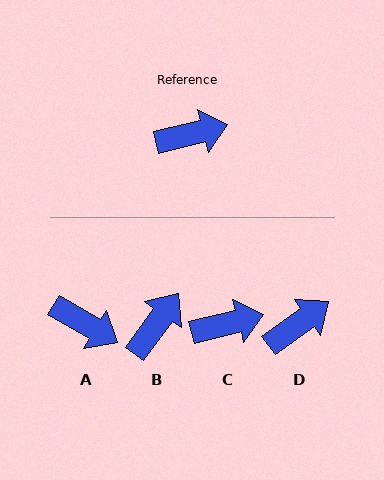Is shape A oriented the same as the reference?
No, it is off by about 45 degrees.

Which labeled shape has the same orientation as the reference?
C.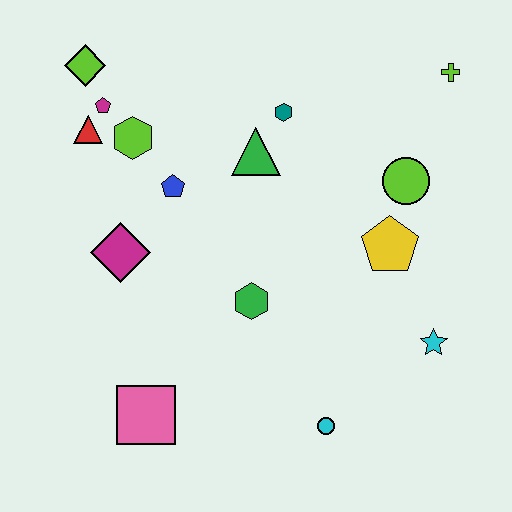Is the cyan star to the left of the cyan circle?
No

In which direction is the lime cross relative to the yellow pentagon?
The lime cross is above the yellow pentagon.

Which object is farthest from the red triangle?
The cyan star is farthest from the red triangle.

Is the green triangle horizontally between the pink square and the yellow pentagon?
Yes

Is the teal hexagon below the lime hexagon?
No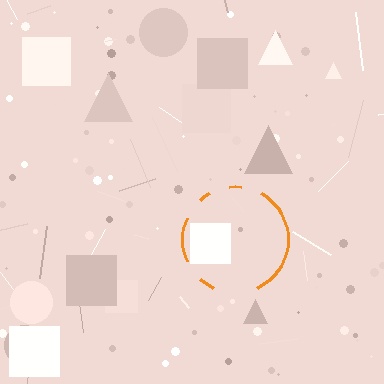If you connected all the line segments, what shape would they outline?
They would outline a circle.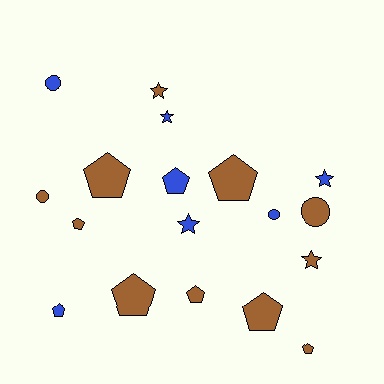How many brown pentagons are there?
There are 7 brown pentagons.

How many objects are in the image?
There are 18 objects.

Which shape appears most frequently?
Pentagon, with 9 objects.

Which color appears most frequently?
Brown, with 11 objects.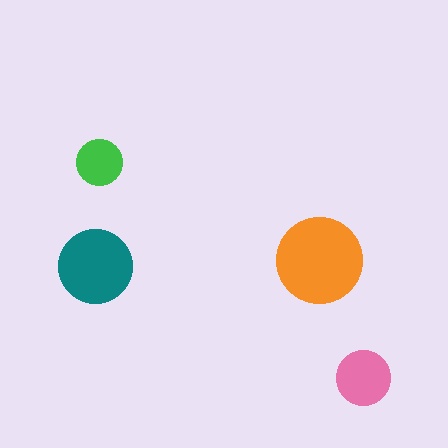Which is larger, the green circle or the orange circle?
The orange one.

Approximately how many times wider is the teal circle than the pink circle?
About 1.5 times wider.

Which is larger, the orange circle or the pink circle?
The orange one.